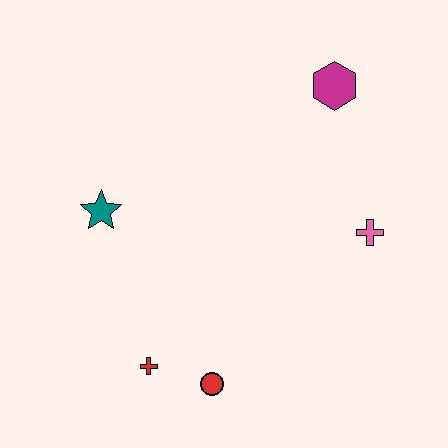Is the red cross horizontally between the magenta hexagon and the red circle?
No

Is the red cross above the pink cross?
No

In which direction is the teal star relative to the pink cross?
The teal star is to the left of the pink cross.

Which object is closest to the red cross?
The red circle is closest to the red cross.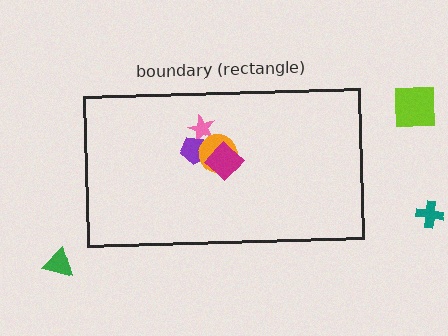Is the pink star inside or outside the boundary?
Inside.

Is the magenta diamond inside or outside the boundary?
Inside.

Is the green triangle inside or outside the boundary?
Outside.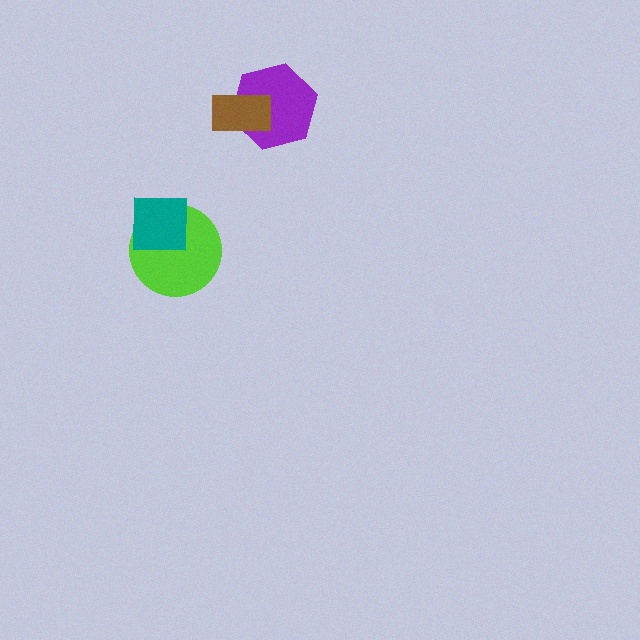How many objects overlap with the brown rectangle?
1 object overlaps with the brown rectangle.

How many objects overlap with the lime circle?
1 object overlaps with the lime circle.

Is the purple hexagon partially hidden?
Yes, it is partially covered by another shape.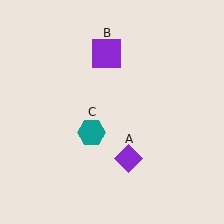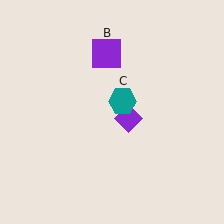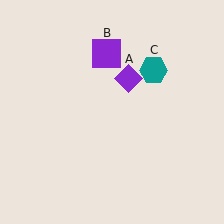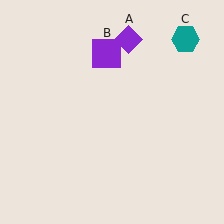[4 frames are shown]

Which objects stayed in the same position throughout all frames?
Purple square (object B) remained stationary.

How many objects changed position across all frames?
2 objects changed position: purple diamond (object A), teal hexagon (object C).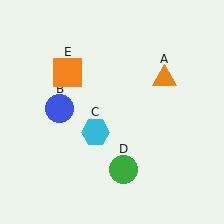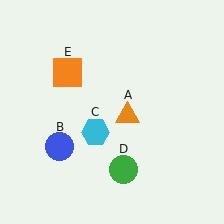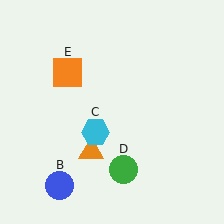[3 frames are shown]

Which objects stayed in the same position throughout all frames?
Cyan hexagon (object C) and green circle (object D) and orange square (object E) remained stationary.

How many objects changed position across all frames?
2 objects changed position: orange triangle (object A), blue circle (object B).